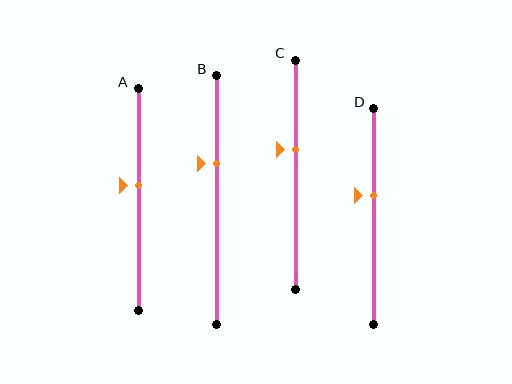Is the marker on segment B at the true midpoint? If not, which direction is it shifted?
No, the marker on segment B is shifted upward by about 14% of the segment length.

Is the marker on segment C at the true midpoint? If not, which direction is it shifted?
No, the marker on segment C is shifted upward by about 11% of the segment length.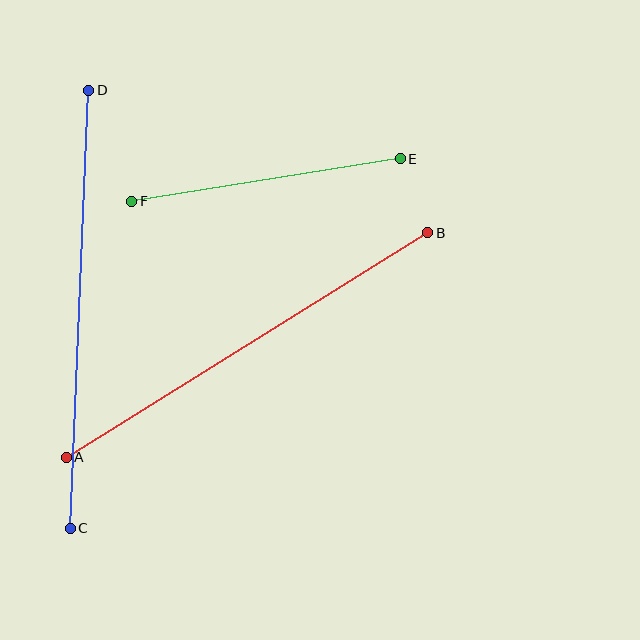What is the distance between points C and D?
The distance is approximately 439 pixels.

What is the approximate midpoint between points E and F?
The midpoint is at approximately (266, 180) pixels.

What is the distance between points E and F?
The distance is approximately 272 pixels.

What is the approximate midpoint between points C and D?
The midpoint is at approximately (80, 309) pixels.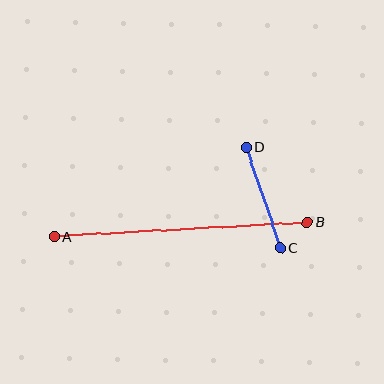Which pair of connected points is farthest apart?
Points A and B are farthest apart.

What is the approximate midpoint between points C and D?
The midpoint is at approximately (263, 197) pixels.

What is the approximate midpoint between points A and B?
The midpoint is at approximately (181, 229) pixels.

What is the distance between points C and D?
The distance is approximately 106 pixels.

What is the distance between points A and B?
The distance is approximately 253 pixels.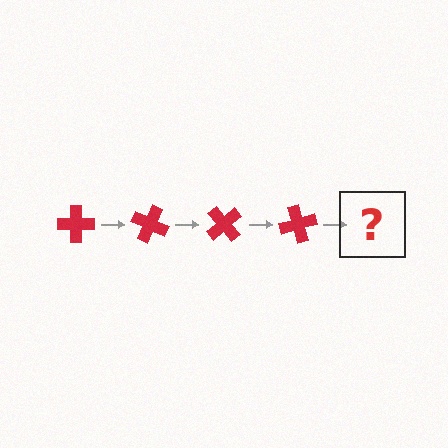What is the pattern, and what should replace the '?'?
The pattern is that the cross rotates 25 degrees each step. The '?' should be a red cross rotated 100 degrees.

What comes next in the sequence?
The next element should be a red cross rotated 100 degrees.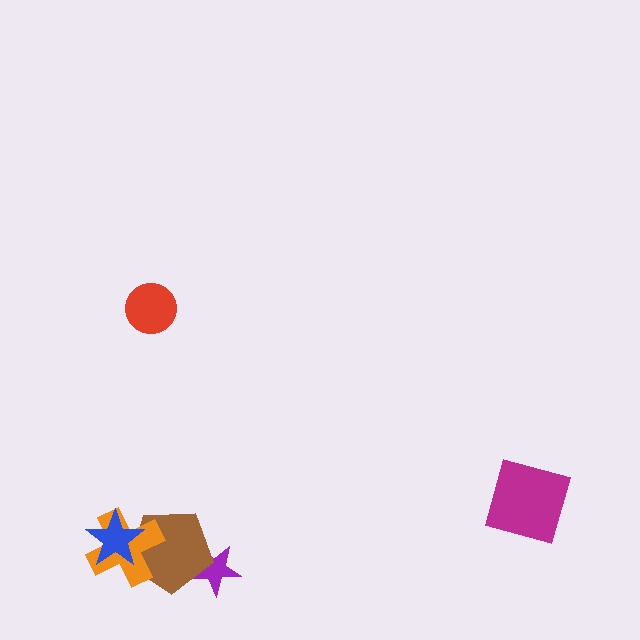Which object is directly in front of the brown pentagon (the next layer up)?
The orange cross is directly in front of the brown pentagon.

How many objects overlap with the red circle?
0 objects overlap with the red circle.